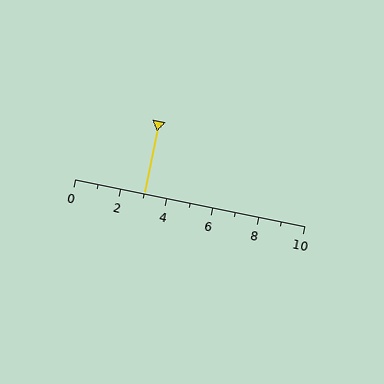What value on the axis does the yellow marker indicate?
The marker indicates approximately 3.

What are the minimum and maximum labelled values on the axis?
The axis runs from 0 to 10.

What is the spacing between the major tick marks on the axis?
The major ticks are spaced 2 apart.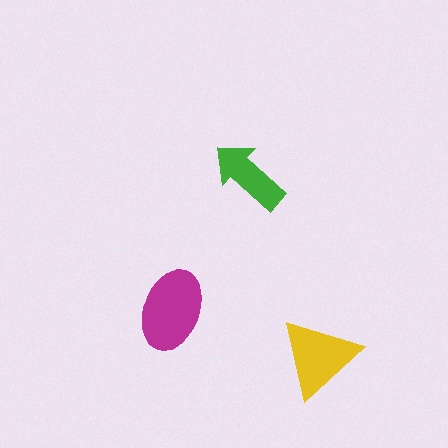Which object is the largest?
The magenta ellipse.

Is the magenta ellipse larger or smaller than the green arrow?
Larger.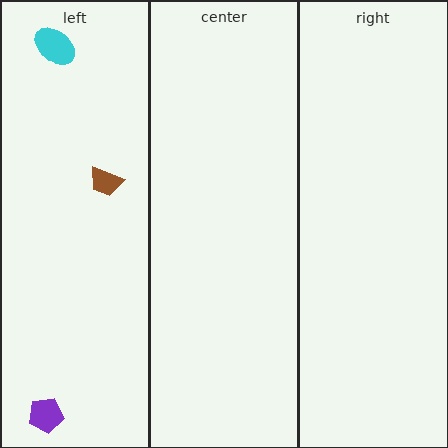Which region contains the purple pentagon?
The left region.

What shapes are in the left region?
The cyan ellipse, the purple pentagon, the brown trapezoid.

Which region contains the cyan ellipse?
The left region.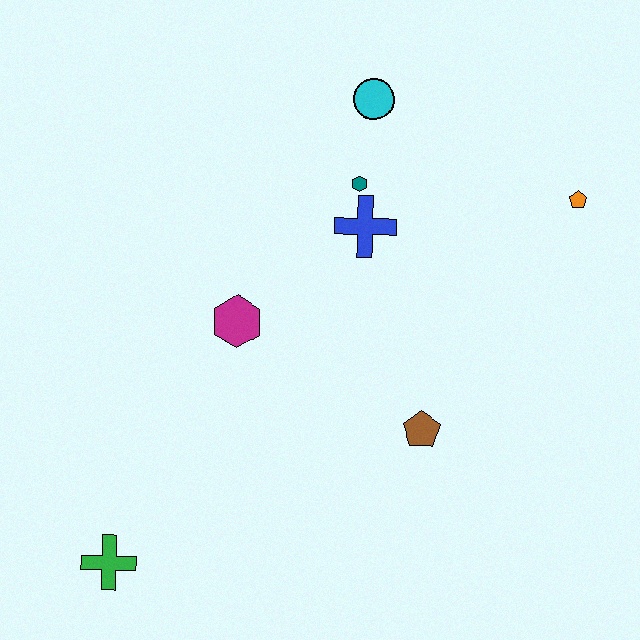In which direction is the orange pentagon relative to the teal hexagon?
The orange pentagon is to the right of the teal hexagon.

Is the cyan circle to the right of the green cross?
Yes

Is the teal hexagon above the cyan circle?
No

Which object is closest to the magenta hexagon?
The blue cross is closest to the magenta hexagon.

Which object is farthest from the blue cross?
The green cross is farthest from the blue cross.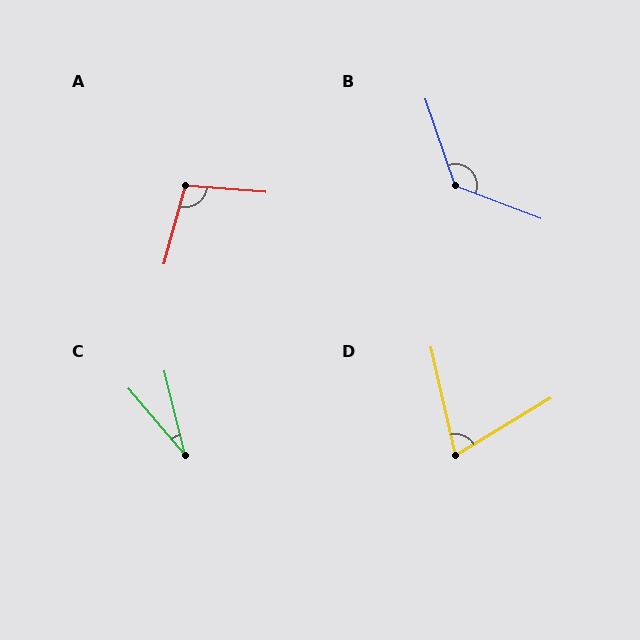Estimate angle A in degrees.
Approximately 101 degrees.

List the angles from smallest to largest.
C (27°), D (71°), A (101°), B (130°).